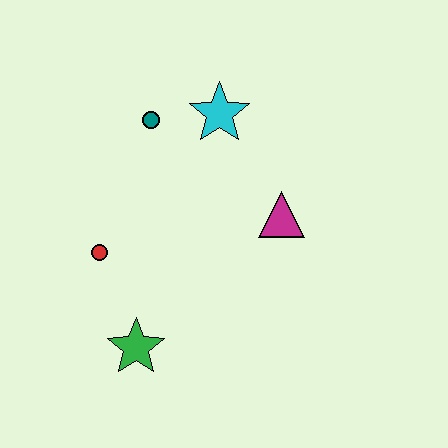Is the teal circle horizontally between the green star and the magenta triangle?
Yes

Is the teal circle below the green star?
No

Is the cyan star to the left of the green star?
No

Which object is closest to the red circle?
The green star is closest to the red circle.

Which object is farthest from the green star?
The cyan star is farthest from the green star.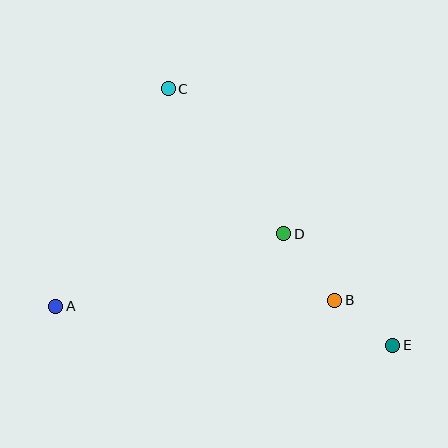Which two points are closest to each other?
Points B and E are closest to each other.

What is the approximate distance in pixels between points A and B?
The distance between A and B is approximately 279 pixels.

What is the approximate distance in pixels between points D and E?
The distance between D and E is approximately 156 pixels.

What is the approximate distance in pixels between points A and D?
The distance between A and D is approximately 239 pixels.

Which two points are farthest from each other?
Points C and E are farthest from each other.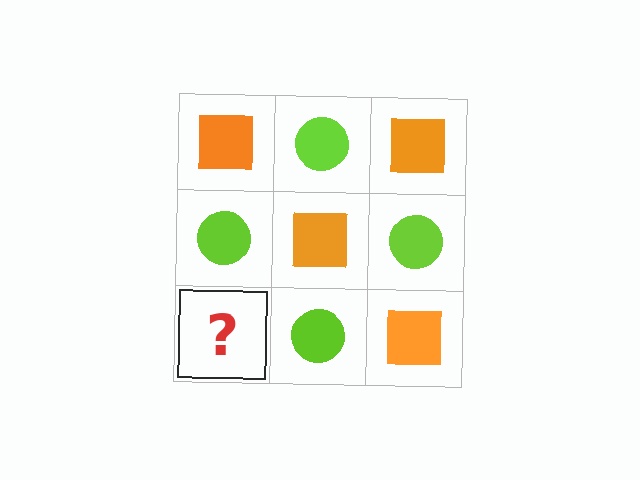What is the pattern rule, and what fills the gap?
The rule is that it alternates orange square and lime circle in a checkerboard pattern. The gap should be filled with an orange square.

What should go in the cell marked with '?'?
The missing cell should contain an orange square.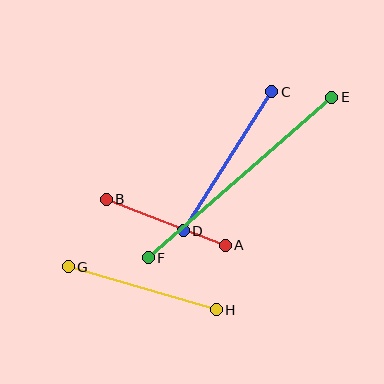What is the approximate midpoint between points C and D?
The midpoint is at approximately (228, 161) pixels.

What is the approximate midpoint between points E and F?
The midpoint is at approximately (240, 178) pixels.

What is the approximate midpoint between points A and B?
The midpoint is at approximately (166, 222) pixels.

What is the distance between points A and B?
The distance is approximately 127 pixels.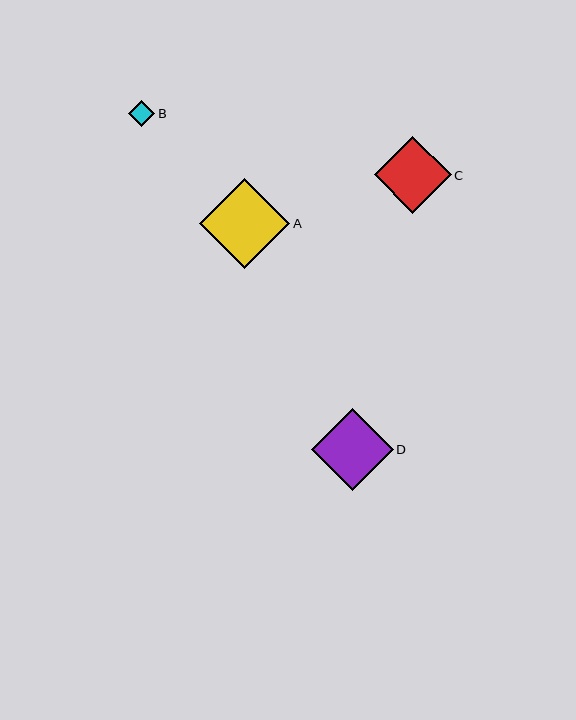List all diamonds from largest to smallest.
From largest to smallest: A, D, C, B.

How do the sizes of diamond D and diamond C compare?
Diamond D and diamond C are approximately the same size.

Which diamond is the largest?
Diamond A is the largest with a size of approximately 90 pixels.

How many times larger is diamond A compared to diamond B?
Diamond A is approximately 3.5 times the size of diamond B.